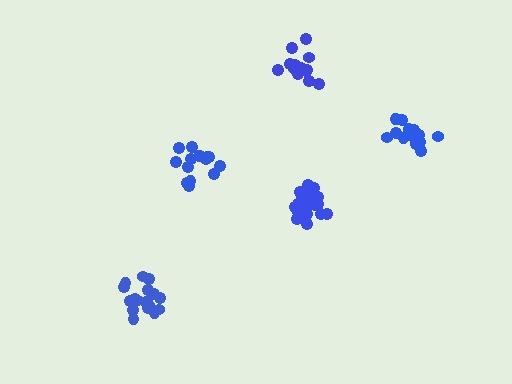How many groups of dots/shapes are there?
There are 5 groups.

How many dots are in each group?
Group 1: 18 dots, Group 2: 20 dots, Group 3: 18 dots, Group 4: 14 dots, Group 5: 15 dots (85 total).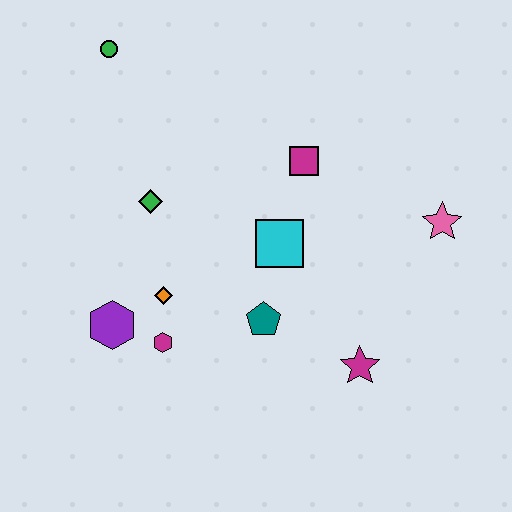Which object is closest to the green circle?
The green diamond is closest to the green circle.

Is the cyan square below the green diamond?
Yes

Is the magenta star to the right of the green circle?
Yes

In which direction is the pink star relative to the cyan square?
The pink star is to the right of the cyan square.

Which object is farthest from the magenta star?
The green circle is farthest from the magenta star.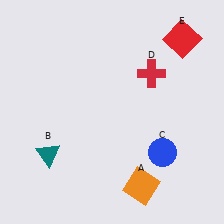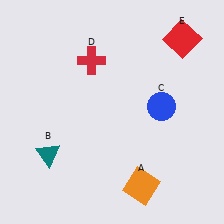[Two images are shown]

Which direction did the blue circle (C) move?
The blue circle (C) moved up.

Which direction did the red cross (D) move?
The red cross (D) moved left.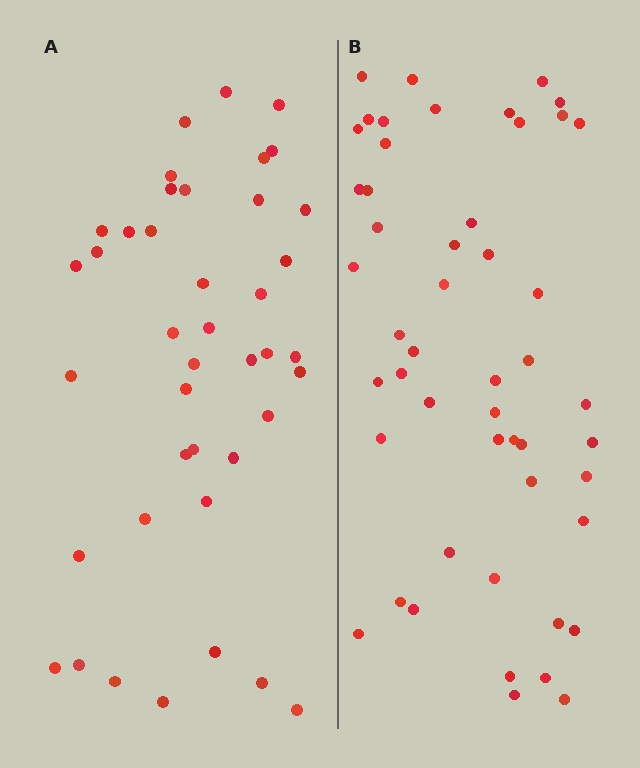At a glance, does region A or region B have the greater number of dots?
Region B (the right region) has more dots.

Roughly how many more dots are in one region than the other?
Region B has roughly 8 or so more dots than region A.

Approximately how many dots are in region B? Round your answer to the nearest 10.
About 50 dots.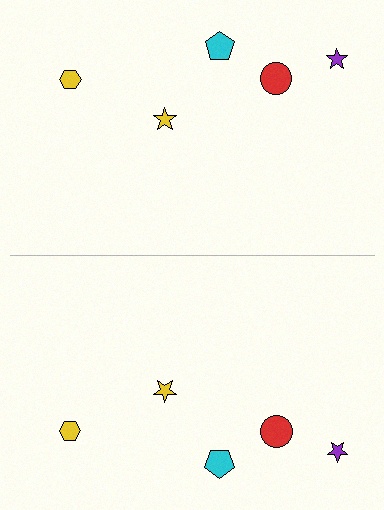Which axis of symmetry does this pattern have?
The pattern has a horizontal axis of symmetry running through the center of the image.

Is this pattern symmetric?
Yes, this pattern has bilateral (reflection) symmetry.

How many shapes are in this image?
There are 10 shapes in this image.